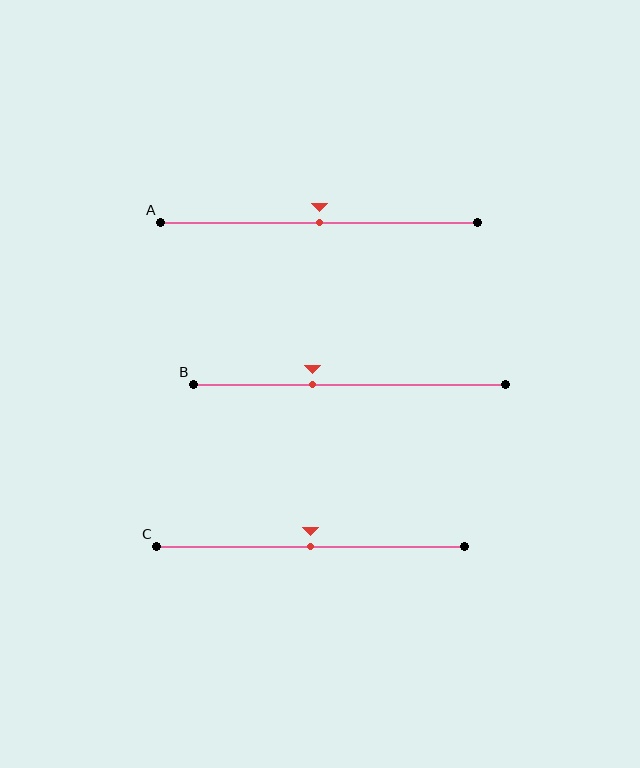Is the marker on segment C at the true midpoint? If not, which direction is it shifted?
Yes, the marker on segment C is at the true midpoint.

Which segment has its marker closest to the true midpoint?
Segment A has its marker closest to the true midpoint.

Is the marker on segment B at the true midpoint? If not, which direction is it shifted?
No, the marker on segment B is shifted to the left by about 12% of the segment length.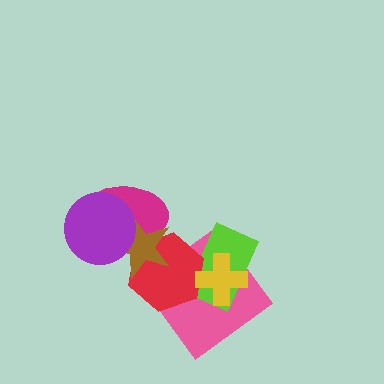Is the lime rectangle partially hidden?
Yes, it is partially covered by another shape.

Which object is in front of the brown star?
The purple circle is in front of the brown star.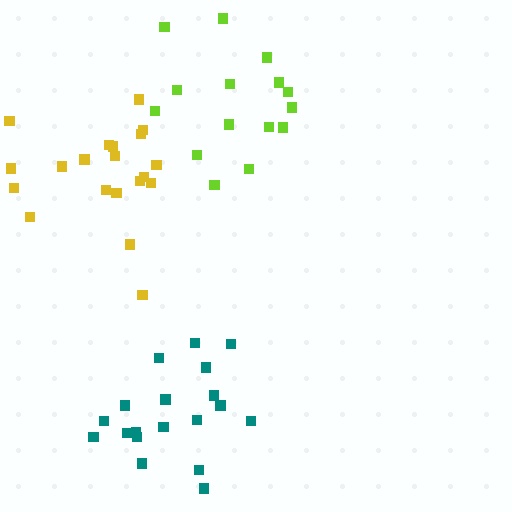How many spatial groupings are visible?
There are 3 spatial groupings.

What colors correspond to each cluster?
The clusters are colored: teal, yellow, lime.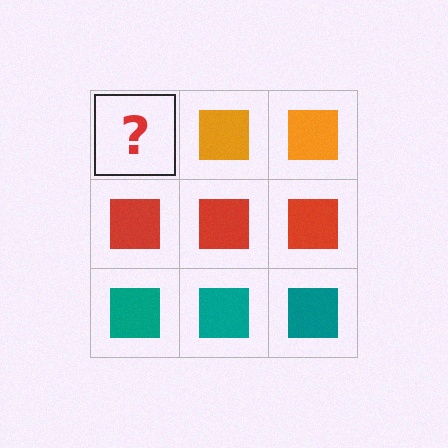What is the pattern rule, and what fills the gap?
The rule is that each row has a consistent color. The gap should be filled with an orange square.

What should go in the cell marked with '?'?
The missing cell should contain an orange square.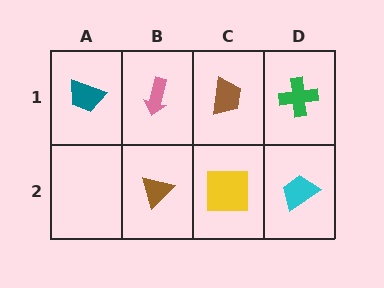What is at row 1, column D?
A green cross.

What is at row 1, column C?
A brown trapezoid.